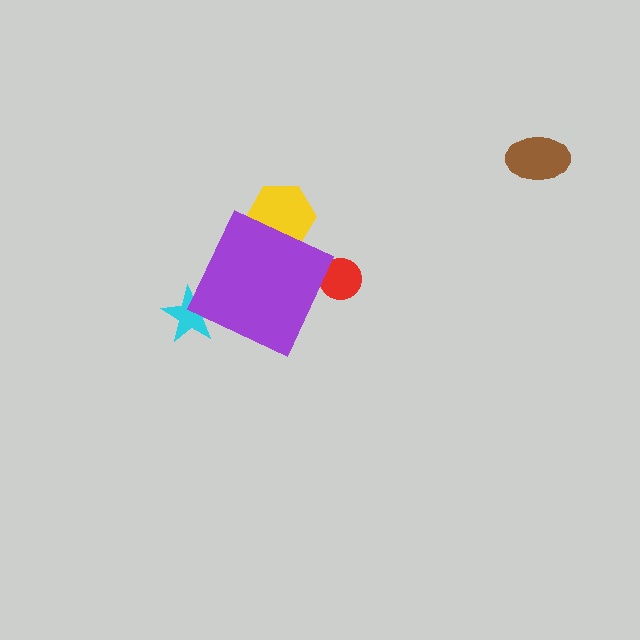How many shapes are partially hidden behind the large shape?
3 shapes are partially hidden.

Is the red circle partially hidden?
Yes, the red circle is partially hidden behind the purple diamond.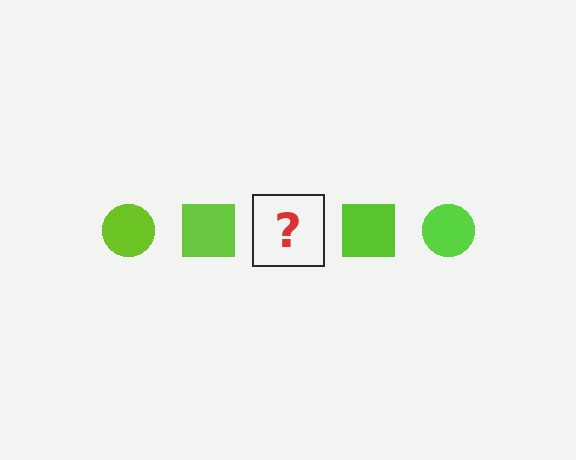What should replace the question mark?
The question mark should be replaced with a lime circle.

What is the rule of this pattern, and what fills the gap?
The rule is that the pattern cycles through circle, square shapes in lime. The gap should be filled with a lime circle.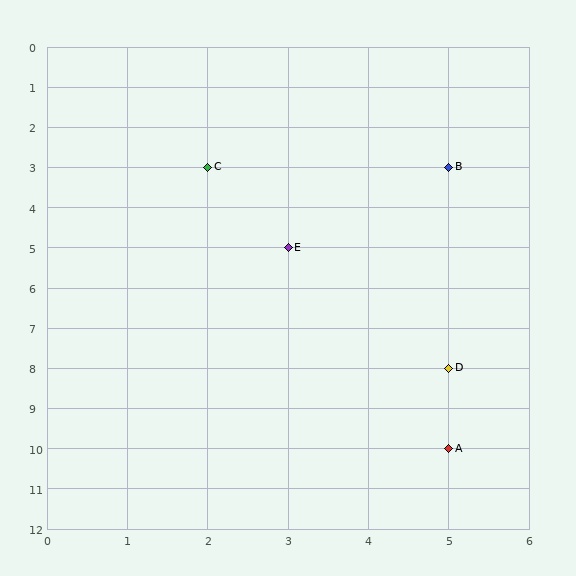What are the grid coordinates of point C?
Point C is at grid coordinates (2, 3).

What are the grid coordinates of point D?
Point D is at grid coordinates (5, 8).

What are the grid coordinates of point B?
Point B is at grid coordinates (5, 3).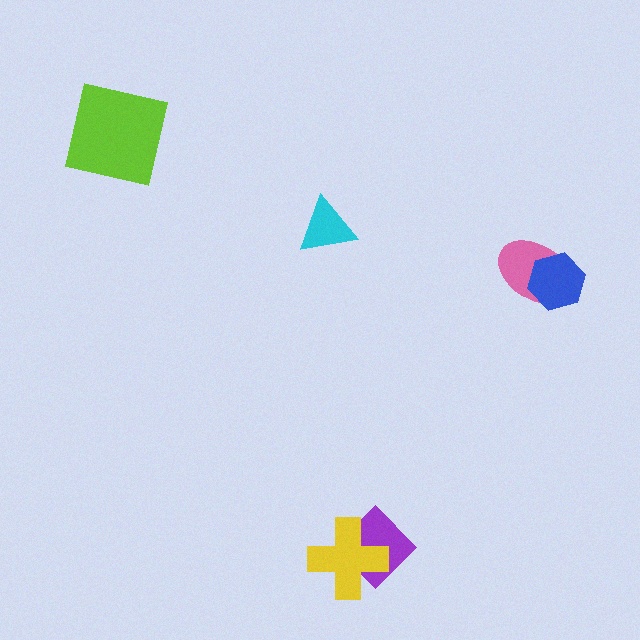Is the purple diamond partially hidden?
Yes, it is partially covered by another shape.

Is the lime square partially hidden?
No, no other shape covers it.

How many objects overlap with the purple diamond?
1 object overlaps with the purple diamond.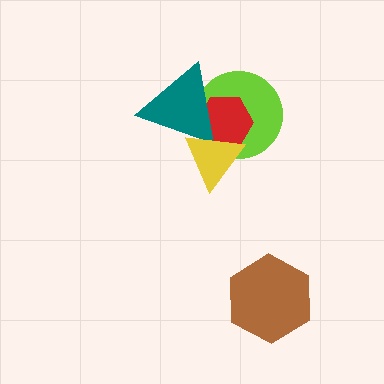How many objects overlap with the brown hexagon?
0 objects overlap with the brown hexagon.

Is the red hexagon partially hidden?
Yes, it is partially covered by another shape.